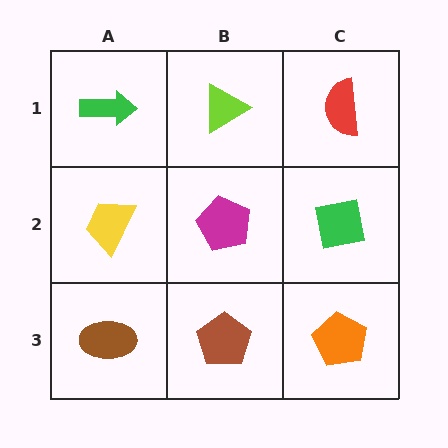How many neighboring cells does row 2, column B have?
4.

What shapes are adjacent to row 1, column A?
A yellow trapezoid (row 2, column A), a lime triangle (row 1, column B).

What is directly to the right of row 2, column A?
A magenta pentagon.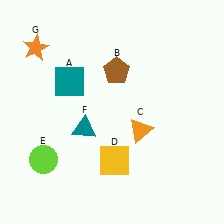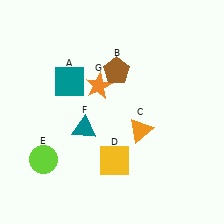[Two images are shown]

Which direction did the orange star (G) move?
The orange star (G) moved right.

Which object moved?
The orange star (G) moved right.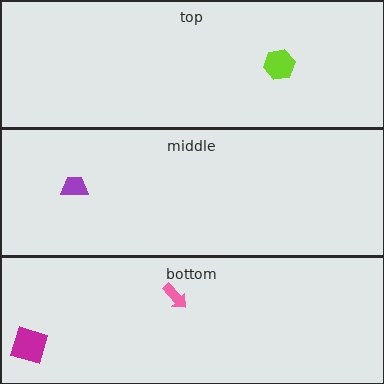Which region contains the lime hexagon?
The top region.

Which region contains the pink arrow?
The bottom region.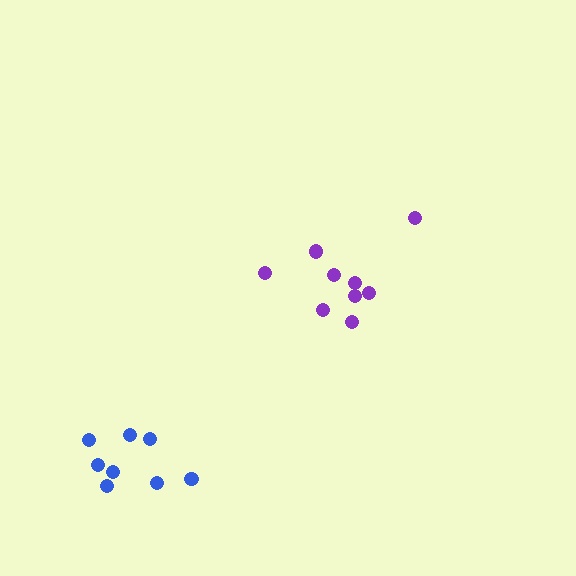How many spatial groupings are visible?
There are 2 spatial groupings.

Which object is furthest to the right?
The purple cluster is rightmost.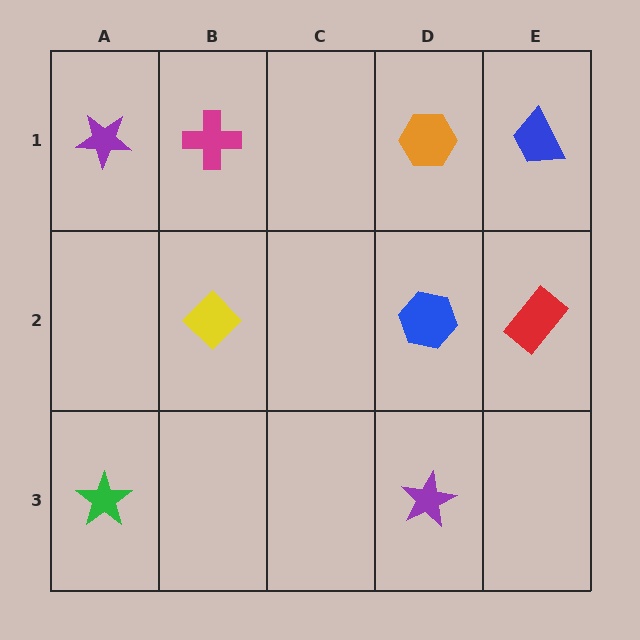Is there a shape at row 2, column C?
No, that cell is empty.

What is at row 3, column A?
A green star.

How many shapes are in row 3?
2 shapes.